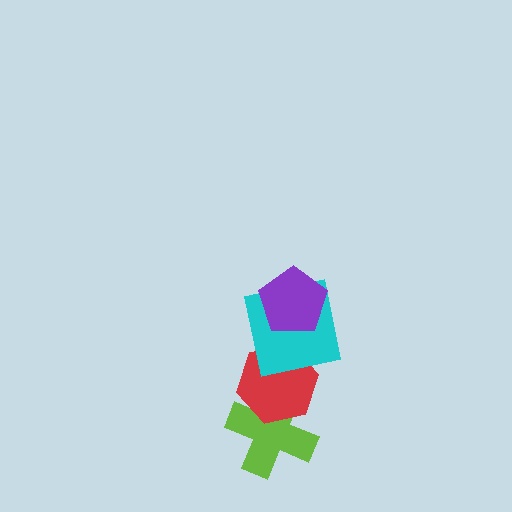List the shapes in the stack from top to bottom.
From top to bottom: the purple pentagon, the cyan square, the red hexagon, the lime cross.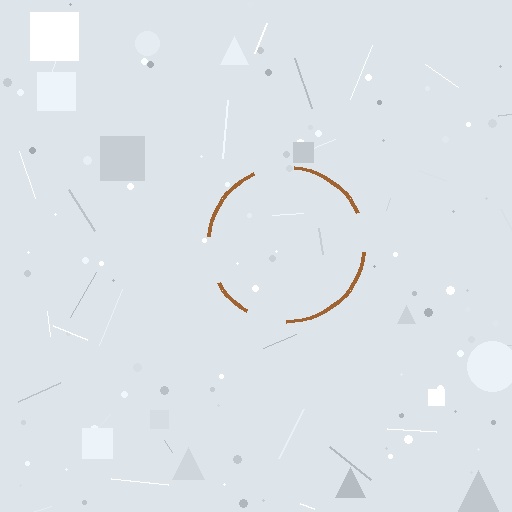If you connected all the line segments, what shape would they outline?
They would outline a circle.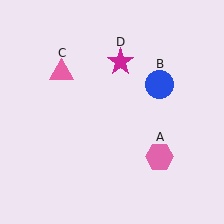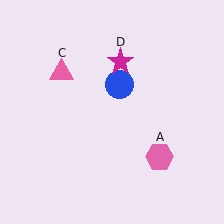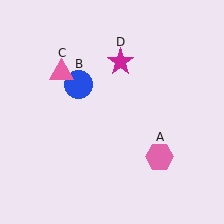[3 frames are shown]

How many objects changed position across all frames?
1 object changed position: blue circle (object B).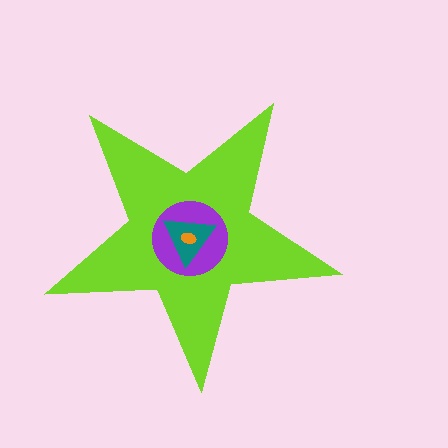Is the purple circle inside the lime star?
Yes.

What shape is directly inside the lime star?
The purple circle.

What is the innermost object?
The orange ellipse.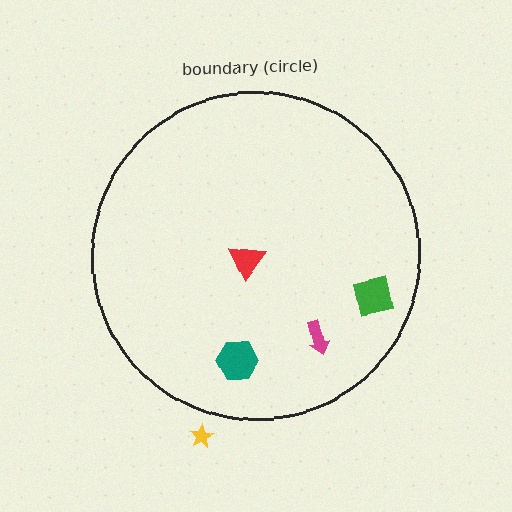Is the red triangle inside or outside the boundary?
Inside.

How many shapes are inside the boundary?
4 inside, 1 outside.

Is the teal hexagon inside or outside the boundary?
Inside.